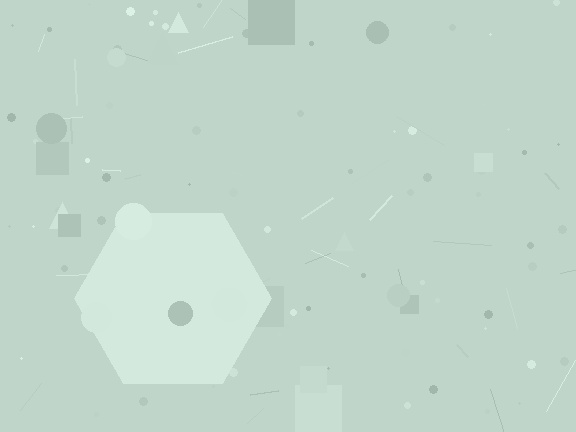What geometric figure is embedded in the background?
A hexagon is embedded in the background.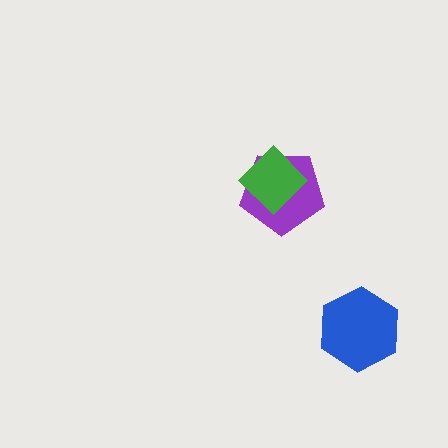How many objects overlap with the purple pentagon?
1 object overlaps with the purple pentagon.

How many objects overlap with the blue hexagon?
0 objects overlap with the blue hexagon.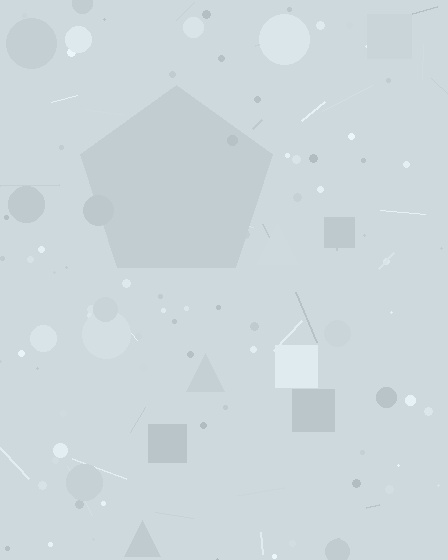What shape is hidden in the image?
A pentagon is hidden in the image.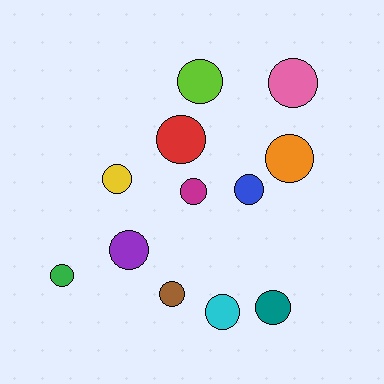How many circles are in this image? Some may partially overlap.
There are 12 circles.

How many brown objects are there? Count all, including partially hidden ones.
There is 1 brown object.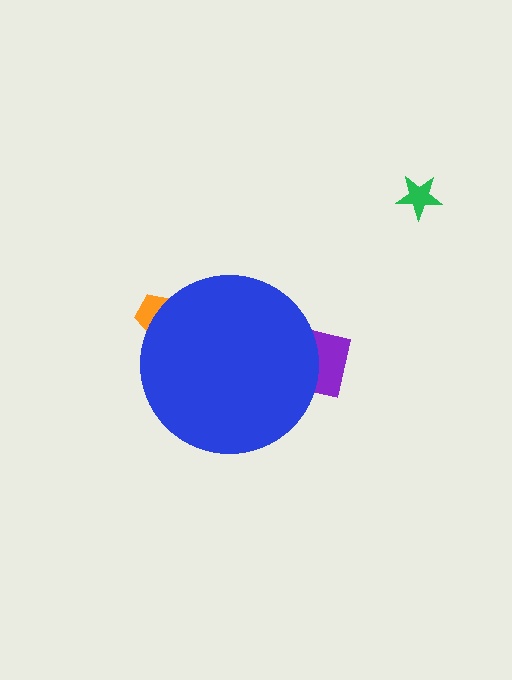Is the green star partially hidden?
No, the green star is fully visible.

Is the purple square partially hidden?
Yes, the purple square is partially hidden behind the blue circle.